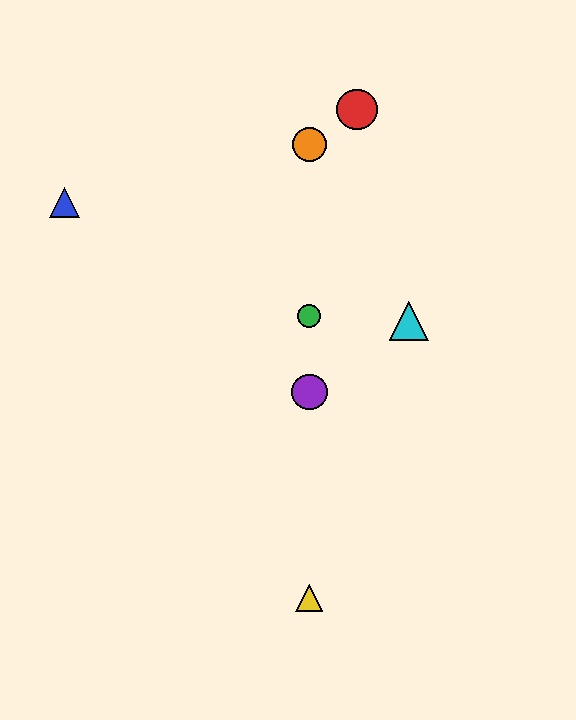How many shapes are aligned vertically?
4 shapes (the green circle, the yellow triangle, the purple circle, the orange circle) are aligned vertically.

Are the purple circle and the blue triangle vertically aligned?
No, the purple circle is at x≈309 and the blue triangle is at x≈65.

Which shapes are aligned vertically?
The green circle, the yellow triangle, the purple circle, the orange circle are aligned vertically.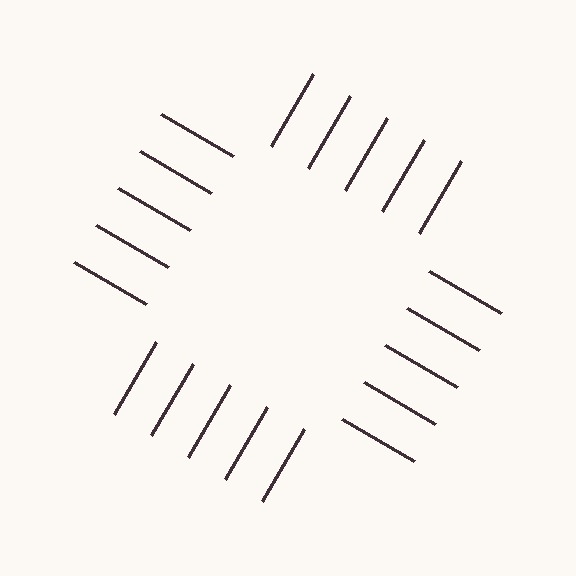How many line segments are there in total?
20 — 5 along each of the 4 edges.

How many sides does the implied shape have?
4 sides — the line-ends trace a square.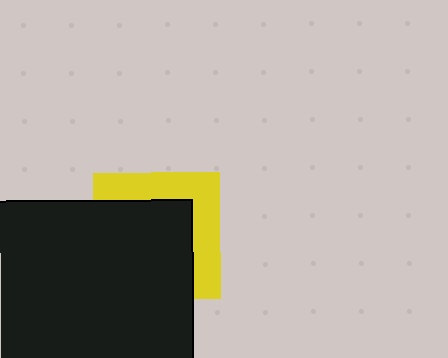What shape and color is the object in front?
The object in front is a black rectangle.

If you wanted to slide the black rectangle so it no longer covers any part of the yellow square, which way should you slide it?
Slide it toward the lower-left — that is the most direct way to separate the two shapes.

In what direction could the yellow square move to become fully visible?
The yellow square could move toward the upper-right. That would shift it out from behind the black rectangle entirely.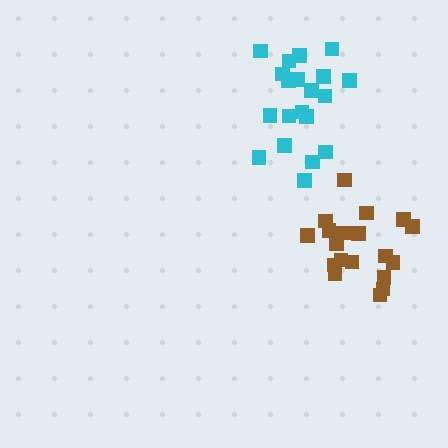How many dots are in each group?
Group 1: 20 dots, Group 2: 20 dots (40 total).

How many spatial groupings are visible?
There are 2 spatial groupings.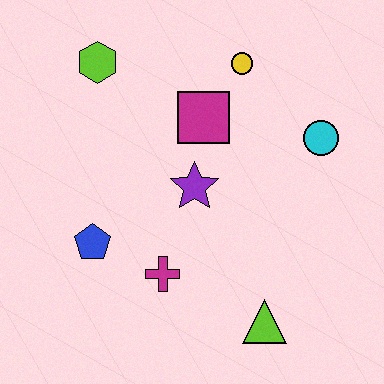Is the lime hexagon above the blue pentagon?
Yes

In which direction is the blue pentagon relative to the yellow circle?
The blue pentagon is below the yellow circle.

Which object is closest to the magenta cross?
The blue pentagon is closest to the magenta cross.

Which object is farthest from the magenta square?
The lime triangle is farthest from the magenta square.